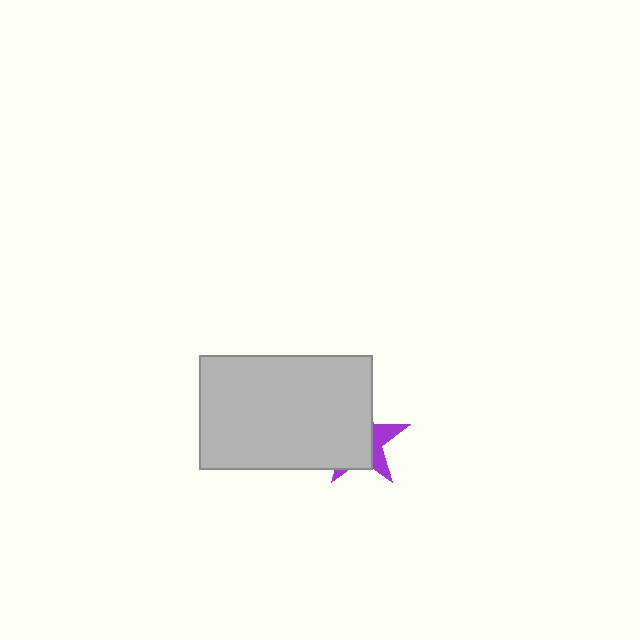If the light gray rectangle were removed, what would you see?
You would see the complete purple star.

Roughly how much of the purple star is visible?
A small part of it is visible (roughly 31%).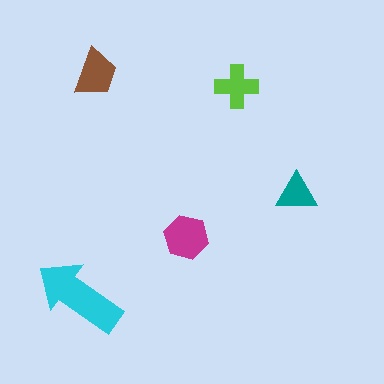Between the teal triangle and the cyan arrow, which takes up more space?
The cyan arrow.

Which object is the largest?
The cyan arrow.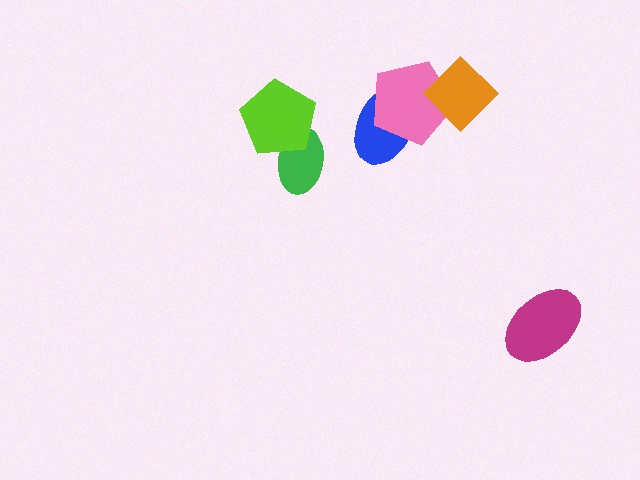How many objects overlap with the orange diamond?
1 object overlaps with the orange diamond.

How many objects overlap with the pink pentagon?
2 objects overlap with the pink pentagon.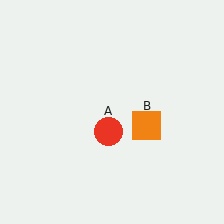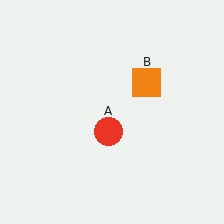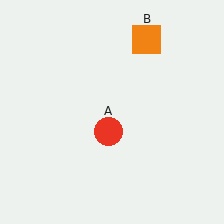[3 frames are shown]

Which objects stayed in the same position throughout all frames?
Red circle (object A) remained stationary.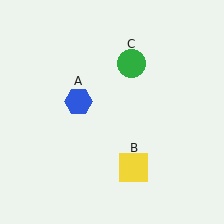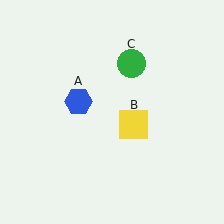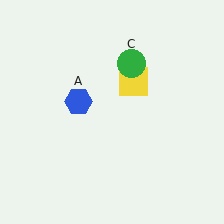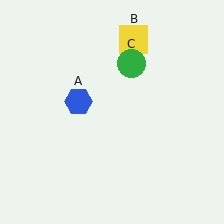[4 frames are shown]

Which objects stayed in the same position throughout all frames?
Blue hexagon (object A) and green circle (object C) remained stationary.